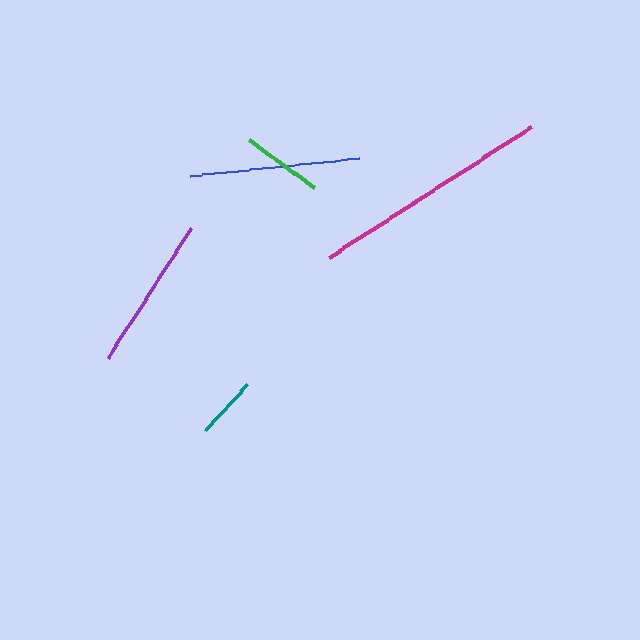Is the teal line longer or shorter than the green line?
The green line is longer than the teal line.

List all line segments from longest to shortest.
From longest to shortest: magenta, blue, purple, green, teal.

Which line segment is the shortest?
The teal line is the shortest at approximately 63 pixels.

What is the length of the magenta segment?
The magenta segment is approximately 241 pixels long.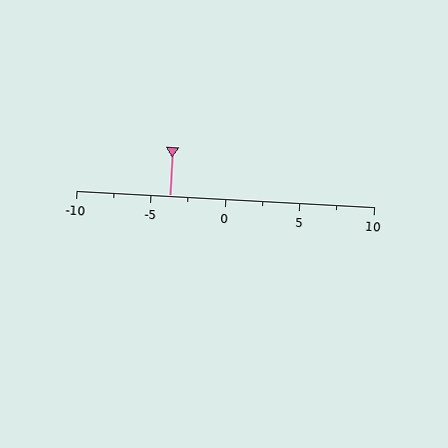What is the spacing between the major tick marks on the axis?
The major ticks are spaced 5 apart.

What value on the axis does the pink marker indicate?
The marker indicates approximately -3.8.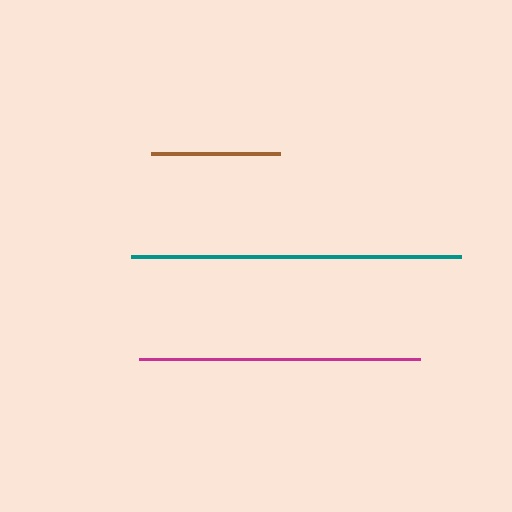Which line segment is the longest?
The teal line is the longest at approximately 329 pixels.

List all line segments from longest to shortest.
From longest to shortest: teal, magenta, brown.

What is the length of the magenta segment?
The magenta segment is approximately 281 pixels long.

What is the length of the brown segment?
The brown segment is approximately 129 pixels long.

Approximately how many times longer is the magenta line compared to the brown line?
The magenta line is approximately 2.2 times the length of the brown line.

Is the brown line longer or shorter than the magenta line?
The magenta line is longer than the brown line.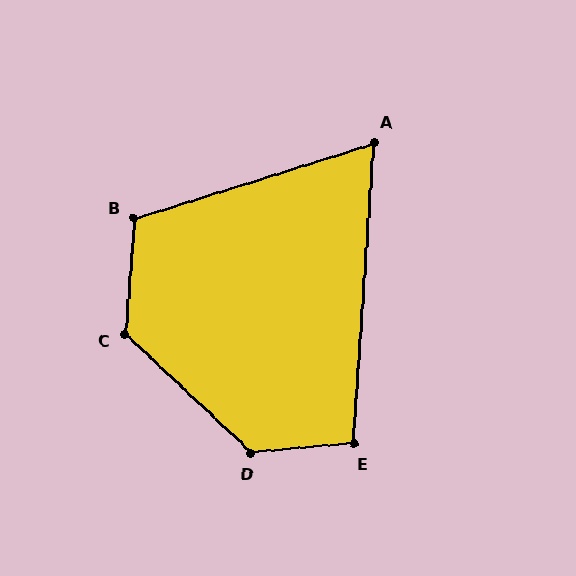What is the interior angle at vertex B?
Approximately 112 degrees (obtuse).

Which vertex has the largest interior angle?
D, at approximately 132 degrees.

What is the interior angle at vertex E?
Approximately 99 degrees (obtuse).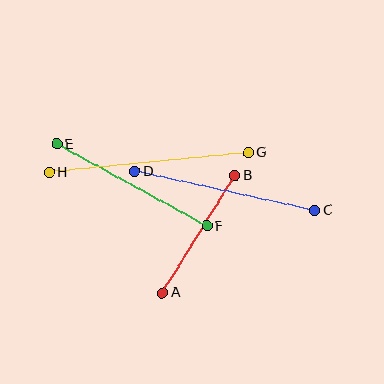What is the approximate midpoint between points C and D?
The midpoint is at approximately (225, 191) pixels.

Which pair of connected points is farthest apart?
Points G and H are farthest apart.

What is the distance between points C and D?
The distance is approximately 184 pixels.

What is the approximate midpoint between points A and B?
The midpoint is at approximately (199, 234) pixels.